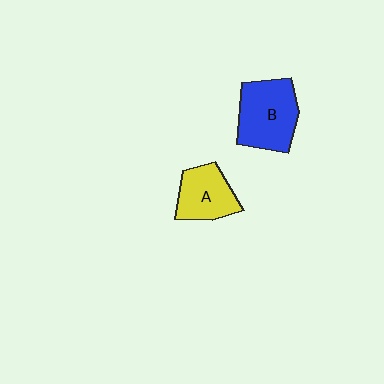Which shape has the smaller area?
Shape A (yellow).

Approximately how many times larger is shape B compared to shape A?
Approximately 1.4 times.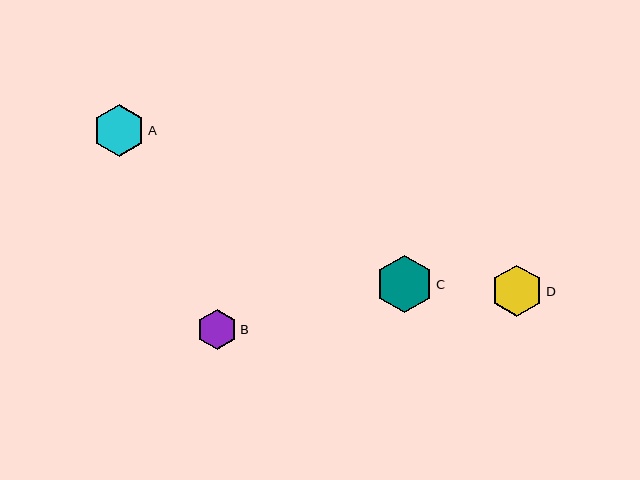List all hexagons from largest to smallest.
From largest to smallest: C, A, D, B.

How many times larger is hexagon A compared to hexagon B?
Hexagon A is approximately 1.3 times the size of hexagon B.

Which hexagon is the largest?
Hexagon C is the largest with a size of approximately 57 pixels.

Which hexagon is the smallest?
Hexagon B is the smallest with a size of approximately 40 pixels.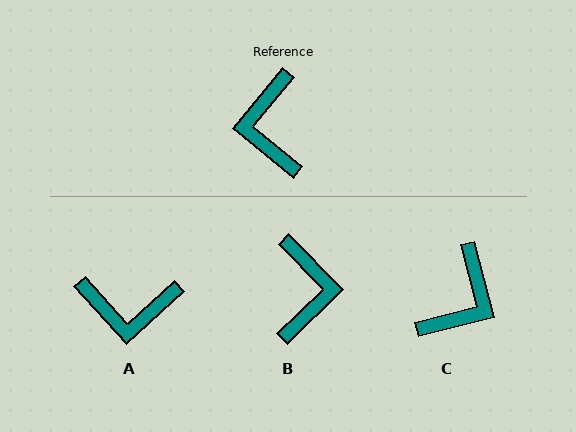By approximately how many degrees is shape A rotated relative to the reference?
Approximately 82 degrees counter-clockwise.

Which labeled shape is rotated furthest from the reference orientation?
B, about 174 degrees away.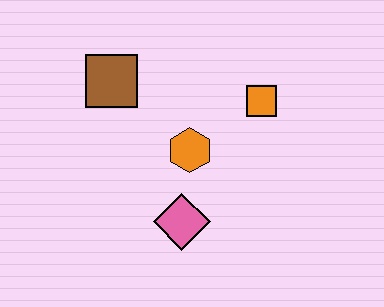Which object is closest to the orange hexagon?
The pink diamond is closest to the orange hexagon.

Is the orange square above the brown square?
No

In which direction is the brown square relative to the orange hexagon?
The brown square is to the left of the orange hexagon.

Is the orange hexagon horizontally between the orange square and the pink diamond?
Yes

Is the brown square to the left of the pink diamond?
Yes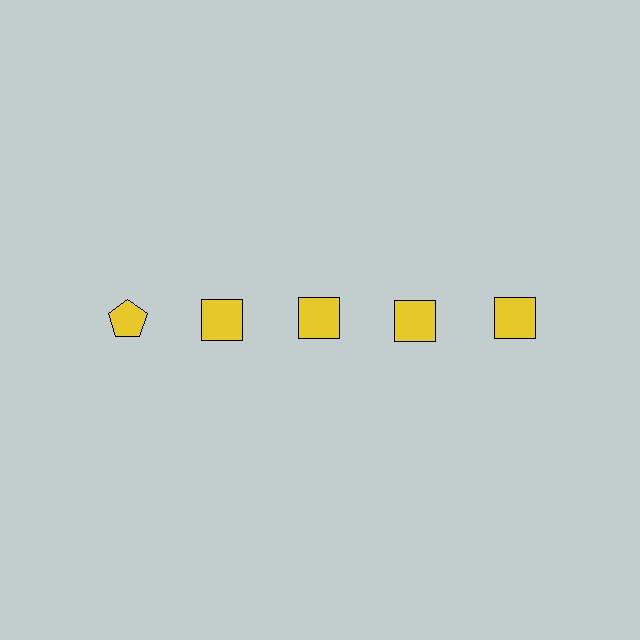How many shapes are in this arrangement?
There are 5 shapes arranged in a grid pattern.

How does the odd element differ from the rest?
It has a different shape: pentagon instead of square.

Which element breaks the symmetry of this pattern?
The yellow pentagon in the top row, leftmost column breaks the symmetry. All other shapes are yellow squares.